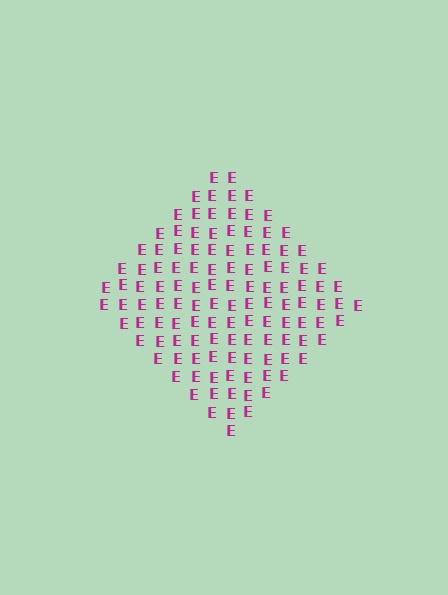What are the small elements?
The small elements are letter E's.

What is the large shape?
The large shape is a diamond.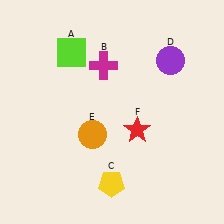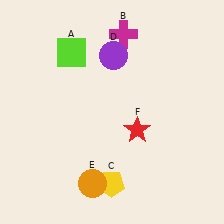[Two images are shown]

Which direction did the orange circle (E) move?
The orange circle (E) moved down.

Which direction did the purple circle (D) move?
The purple circle (D) moved left.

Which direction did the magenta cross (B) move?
The magenta cross (B) moved up.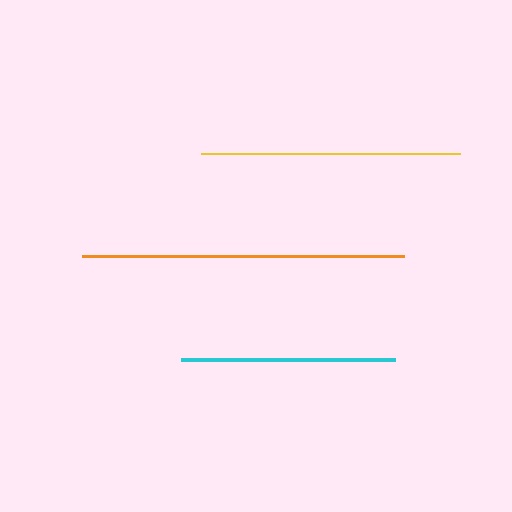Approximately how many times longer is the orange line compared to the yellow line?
The orange line is approximately 1.2 times the length of the yellow line.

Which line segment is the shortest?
The cyan line is the shortest at approximately 214 pixels.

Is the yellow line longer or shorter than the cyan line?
The yellow line is longer than the cyan line.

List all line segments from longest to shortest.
From longest to shortest: orange, yellow, cyan.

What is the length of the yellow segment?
The yellow segment is approximately 260 pixels long.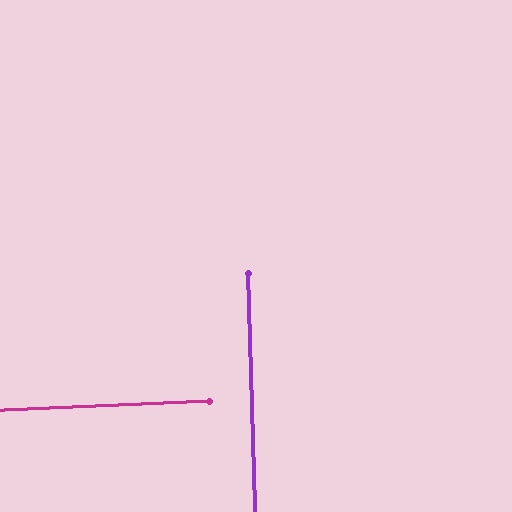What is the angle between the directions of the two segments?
Approximately 89 degrees.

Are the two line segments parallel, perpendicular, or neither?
Perpendicular — they meet at approximately 89°.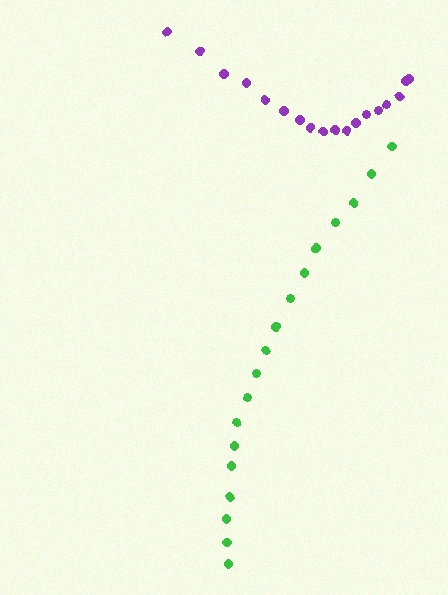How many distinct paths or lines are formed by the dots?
There are 2 distinct paths.